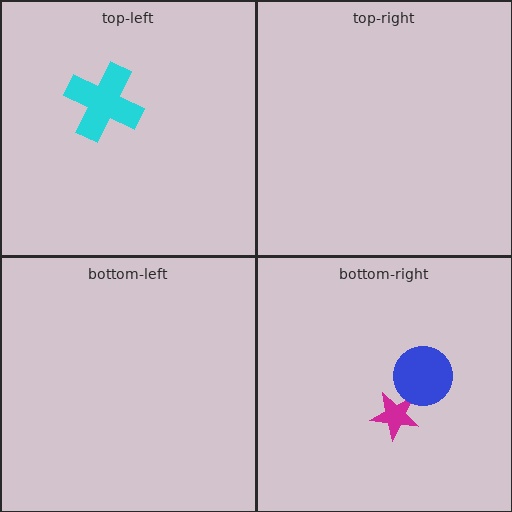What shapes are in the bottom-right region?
The magenta star, the blue circle.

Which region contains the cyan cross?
The top-left region.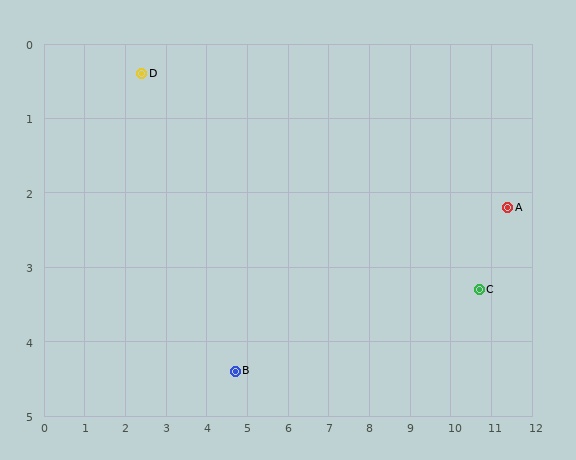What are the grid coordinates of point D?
Point D is at approximately (2.4, 0.4).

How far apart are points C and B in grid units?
Points C and B are about 6.1 grid units apart.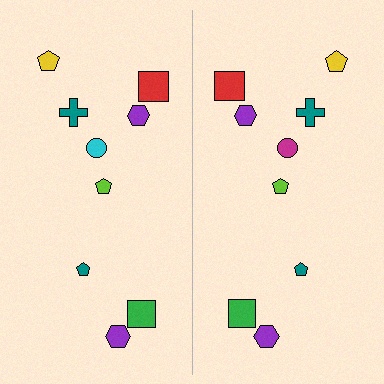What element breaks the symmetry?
The magenta circle on the right side breaks the symmetry — its mirror counterpart is cyan.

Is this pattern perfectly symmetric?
No, the pattern is not perfectly symmetric. The magenta circle on the right side breaks the symmetry — its mirror counterpart is cyan.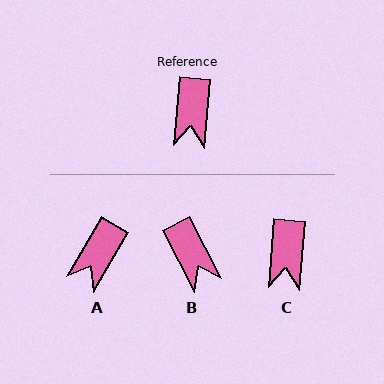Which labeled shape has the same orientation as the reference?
C.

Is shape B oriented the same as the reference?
No, it is off by about 32 degrees.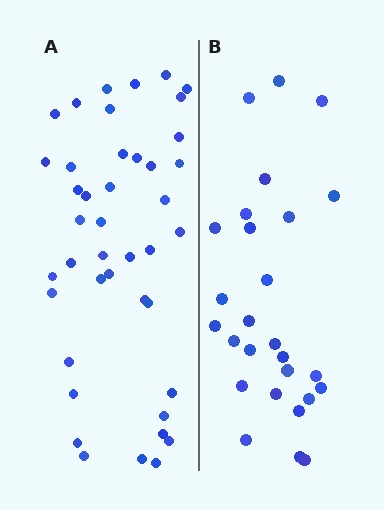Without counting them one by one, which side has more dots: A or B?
Region A (the left region) has more dots.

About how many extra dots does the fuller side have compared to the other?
Region A has approximately 15 more dots than region B.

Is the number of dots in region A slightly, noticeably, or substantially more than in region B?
Region A has substantially more. The ratio is roughly 1.6 to 1.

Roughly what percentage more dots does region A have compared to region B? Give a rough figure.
About 55% more.